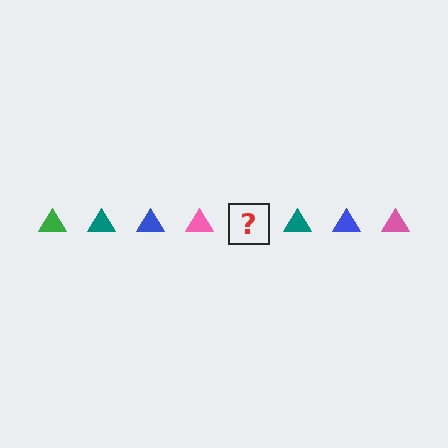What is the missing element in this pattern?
The missing element is a green triangle.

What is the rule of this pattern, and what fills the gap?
The rule is that the pattern cycles through green, teal, blue, pink triangles. The gap should be filled with a green triangle.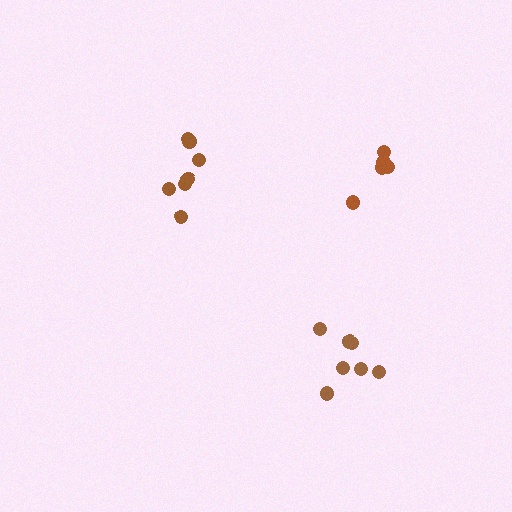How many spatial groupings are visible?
There are 3 spatial groupings.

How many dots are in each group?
Group 1: 7 dots, Group 2: 7 dots, Group 3: 5 dots (19 total).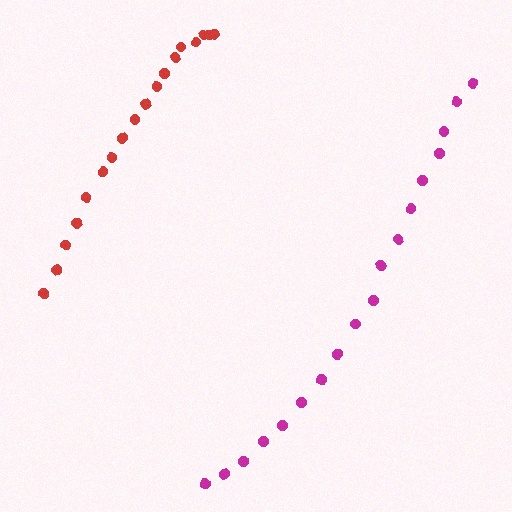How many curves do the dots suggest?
There are 2 distinct paths.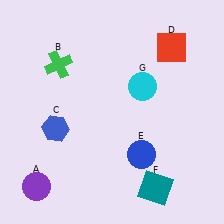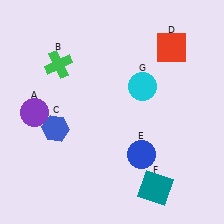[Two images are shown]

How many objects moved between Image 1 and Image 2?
1 object moved between the two images.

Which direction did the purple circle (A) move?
The purple circle (A) moved up.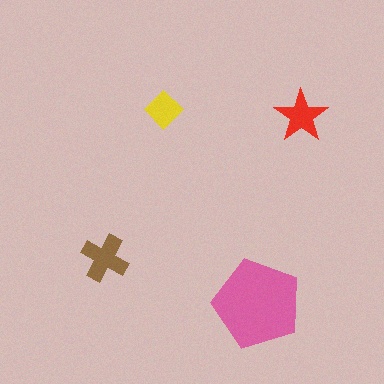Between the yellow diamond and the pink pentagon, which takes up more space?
The pink pentagon.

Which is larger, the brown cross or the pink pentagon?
The pink pentagon.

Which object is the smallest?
The yellow diamond.